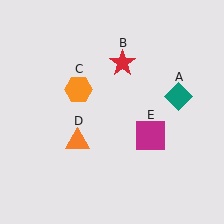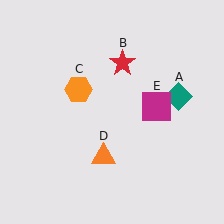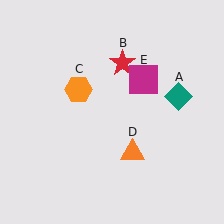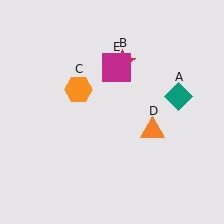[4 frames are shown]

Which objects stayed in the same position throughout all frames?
Teal diamond (object A) and red star (object B) and orange hexagon (object C) remained stationary.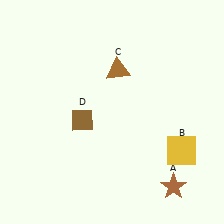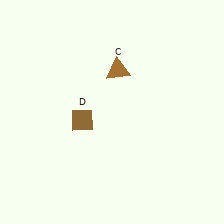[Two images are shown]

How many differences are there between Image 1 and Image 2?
There are 2 differences between the two images.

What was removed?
The brown star (A), the yellow square (B) were removed in Image 2.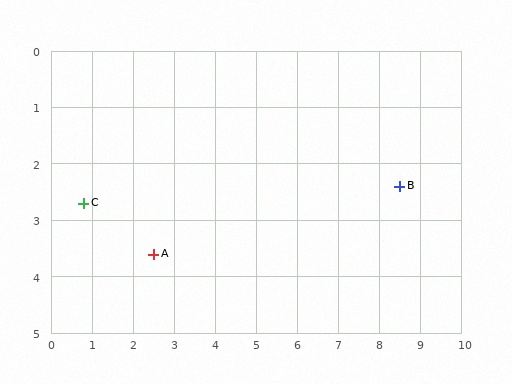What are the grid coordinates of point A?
Point A is at approximately (2.5, 3.6).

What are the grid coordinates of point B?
Point B is at approximately (8.5, 2.4).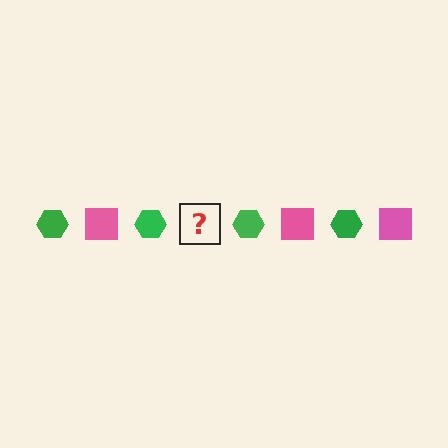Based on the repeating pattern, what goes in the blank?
The blank should be a pink square.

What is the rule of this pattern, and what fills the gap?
The rule is that the pattern alternates between green hexagon and pink square. The gap should be filled with a pink square.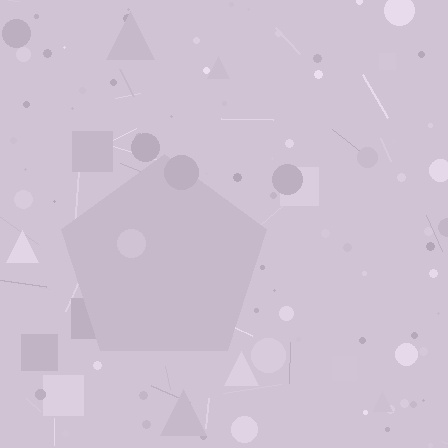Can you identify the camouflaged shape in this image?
The camouflaged shape is a pentagon.